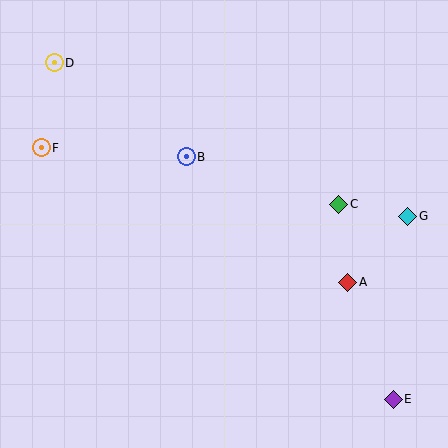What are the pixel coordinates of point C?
Point C is at (339, 204).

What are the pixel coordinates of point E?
Point E is at (393, 399).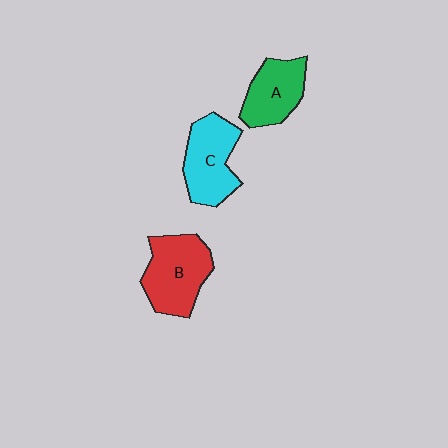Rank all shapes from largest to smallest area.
From largest to smallest: B (red), C (cyan), A (green).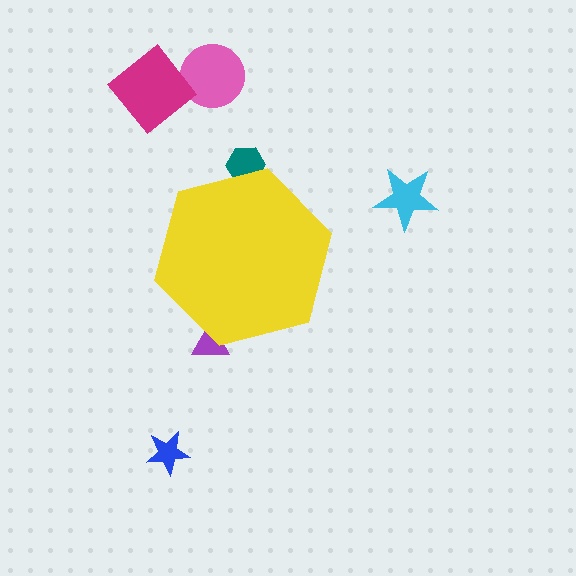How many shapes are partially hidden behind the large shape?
2 shapes are partially hidden.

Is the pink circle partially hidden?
No, the pink circle is fully visible.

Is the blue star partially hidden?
No, the blue star is fully visible.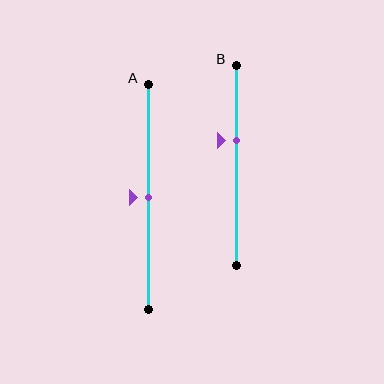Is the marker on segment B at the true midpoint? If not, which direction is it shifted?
No, the marker on segment B is shifted upward by about 12% of the segment length.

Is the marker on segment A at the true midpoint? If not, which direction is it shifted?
Yes, the marker on segment A is at the true midpoint.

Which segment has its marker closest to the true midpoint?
Segment A has its marker closest to the true midpoint.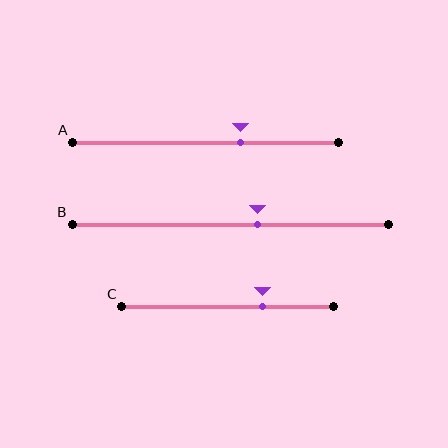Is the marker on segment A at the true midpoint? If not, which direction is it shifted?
No, the marker on segment A is shifted to the right by about 13% of the segment length.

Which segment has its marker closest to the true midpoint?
Segment B has its marker closest to the true midpoint.